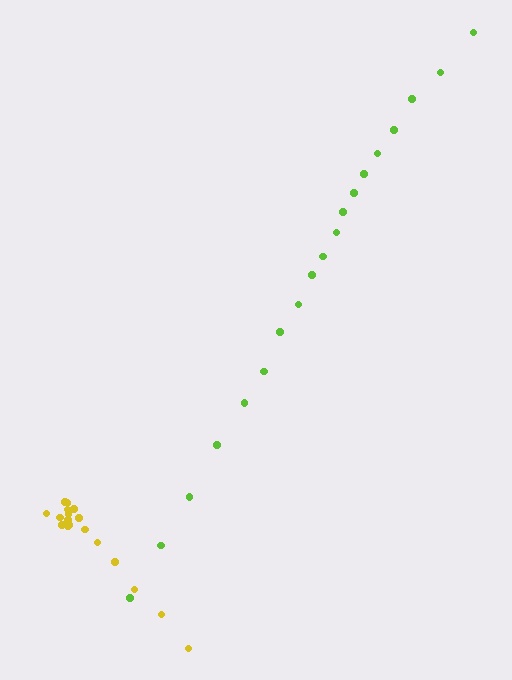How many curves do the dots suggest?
There are 2 distinct paths.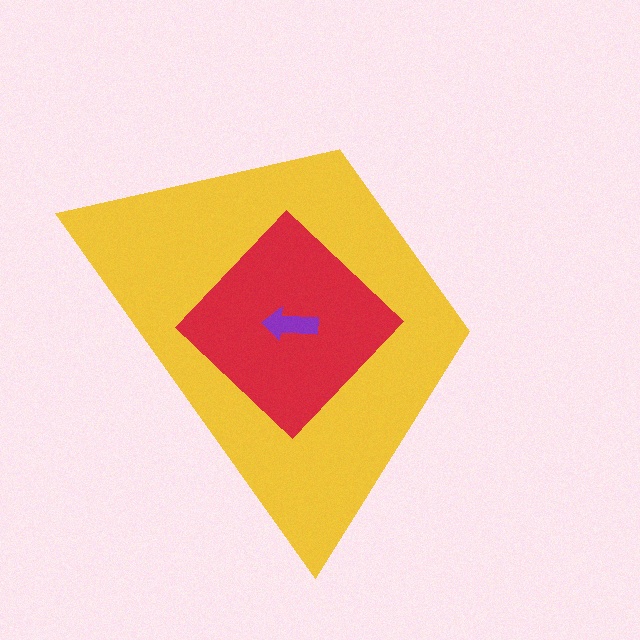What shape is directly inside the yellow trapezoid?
The red diamond.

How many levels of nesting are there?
3.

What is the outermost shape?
The yellow trapezoid.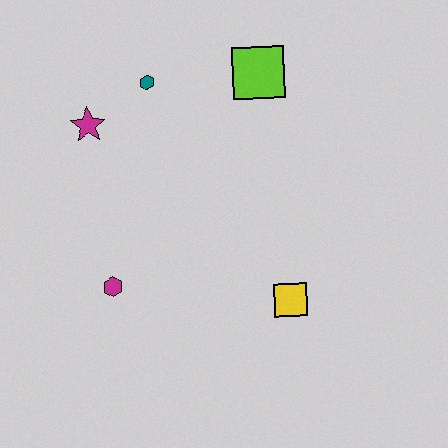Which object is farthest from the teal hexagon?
The yellow square is farthest from the teal hexagon.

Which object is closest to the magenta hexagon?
The magenta star is closest to the magenta hexagon.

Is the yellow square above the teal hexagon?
No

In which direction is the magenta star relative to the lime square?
The magenta star is to the left of the lime square.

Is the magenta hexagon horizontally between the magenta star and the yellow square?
Yes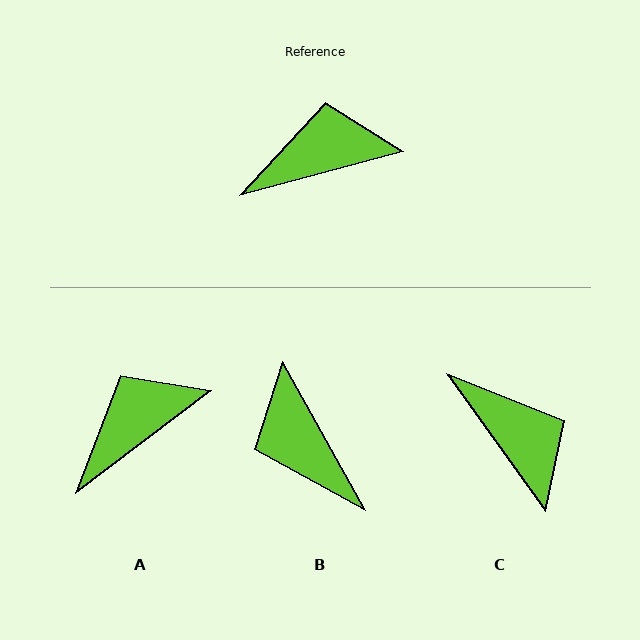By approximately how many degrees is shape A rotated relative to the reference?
Approximately 22 degrees counter-clockwise.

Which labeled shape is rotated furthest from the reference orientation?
B, about 104 degrees away.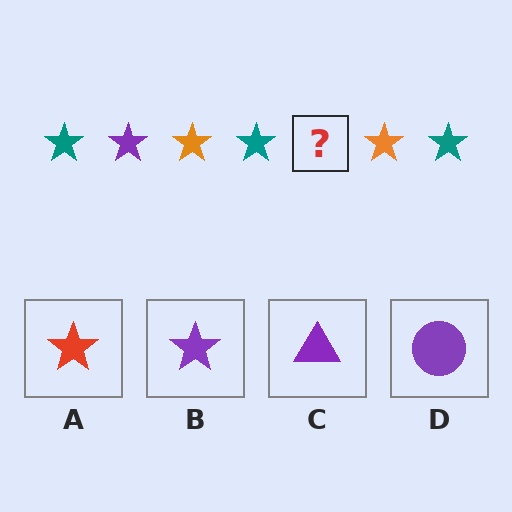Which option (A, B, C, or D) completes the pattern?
B.